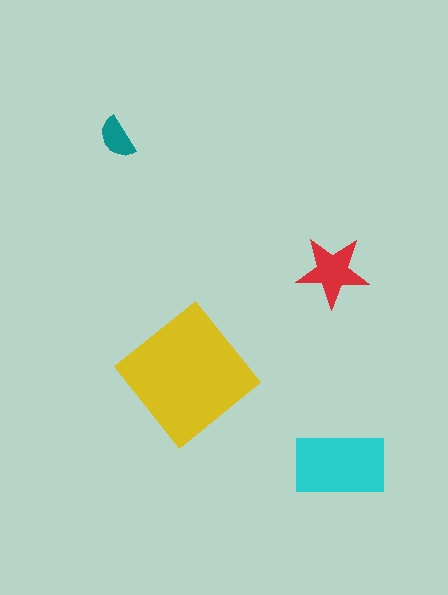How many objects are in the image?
There are 4 objects in the image.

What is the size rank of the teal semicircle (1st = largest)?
4th.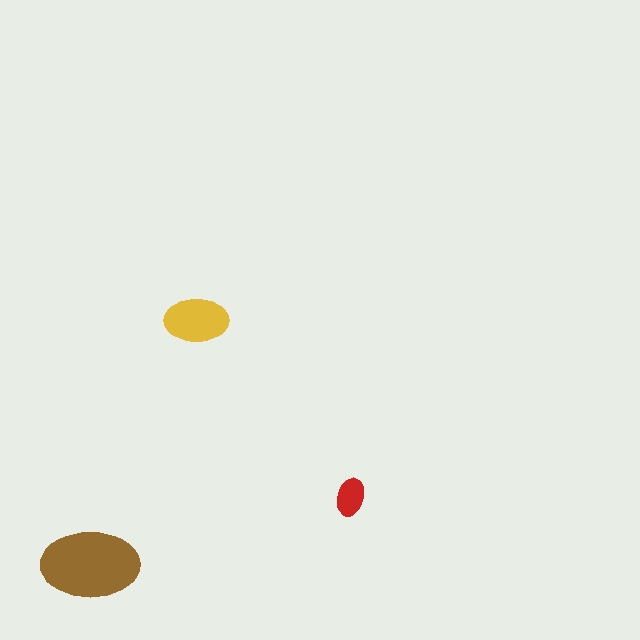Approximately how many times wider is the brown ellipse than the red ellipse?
About 2.5 times wider.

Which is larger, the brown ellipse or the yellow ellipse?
The brown one.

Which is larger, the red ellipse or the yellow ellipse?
The yellow one.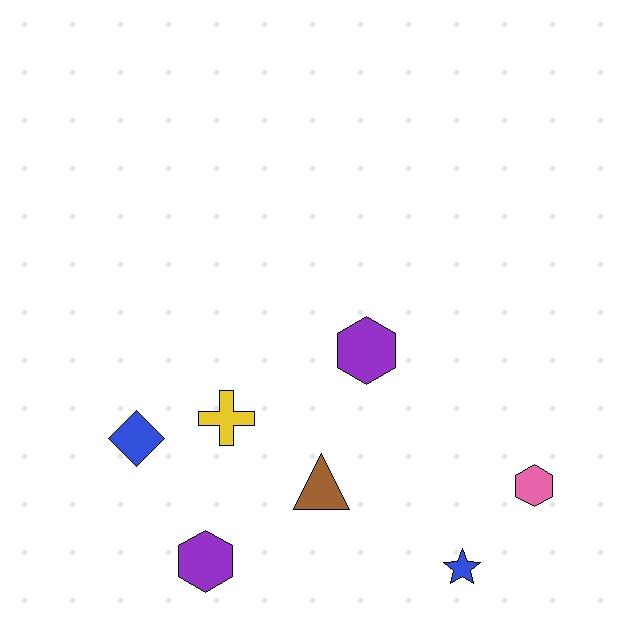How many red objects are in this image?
There are no red objects.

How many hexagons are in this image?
There are 3 hexagons.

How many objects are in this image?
There are 7 objects.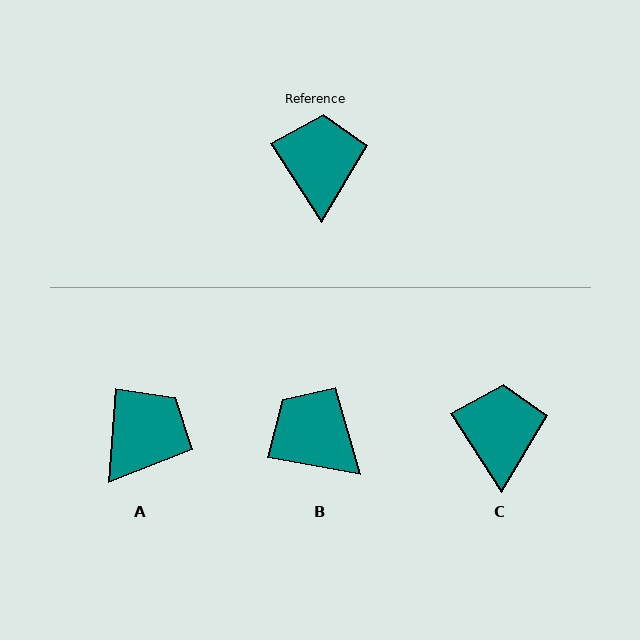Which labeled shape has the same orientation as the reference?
C.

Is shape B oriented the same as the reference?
No, it is off by about 47 degrees.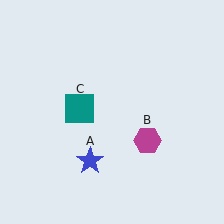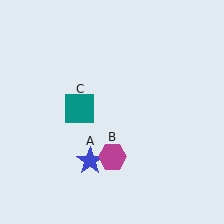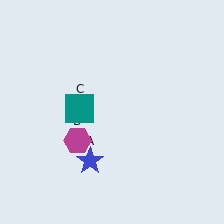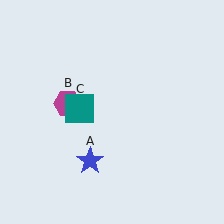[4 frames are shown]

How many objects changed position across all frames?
1 object changed position: magenta hexagon (object B).